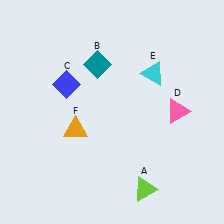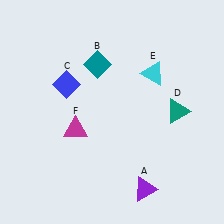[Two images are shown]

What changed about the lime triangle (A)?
In Image 1, A is lime. In Image 2, it changed to purple.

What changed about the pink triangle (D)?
In Image 1, D is pink. In Image 2, it changed to teal.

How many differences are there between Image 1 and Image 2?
There are 3 differences between the two images.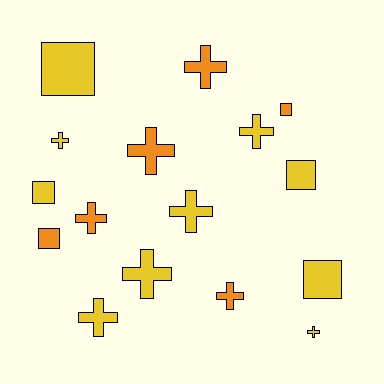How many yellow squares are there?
There are 4 yellow squares.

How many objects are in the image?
There are 16 objects.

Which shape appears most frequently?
Cross, with 10 objects.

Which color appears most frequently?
Yellow, with 10 objects.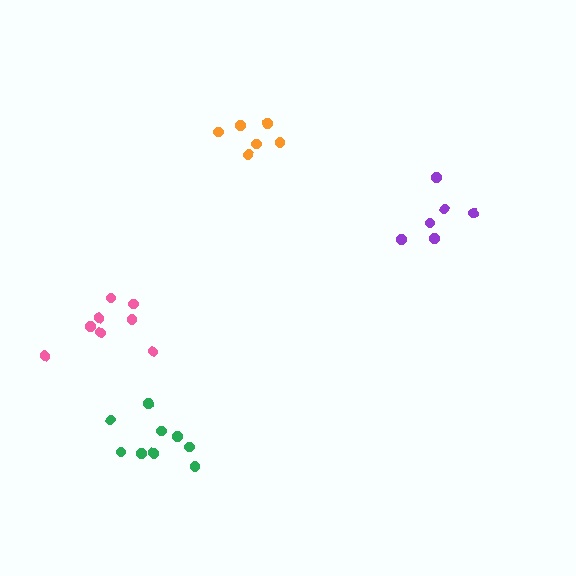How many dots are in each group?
Group 1: 6 dots, Group 2: 6 dots, Group 3: 8 dots, Group 4: 9 dots (29 total).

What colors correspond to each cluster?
The clusters are colored: purple, orange, pink, green.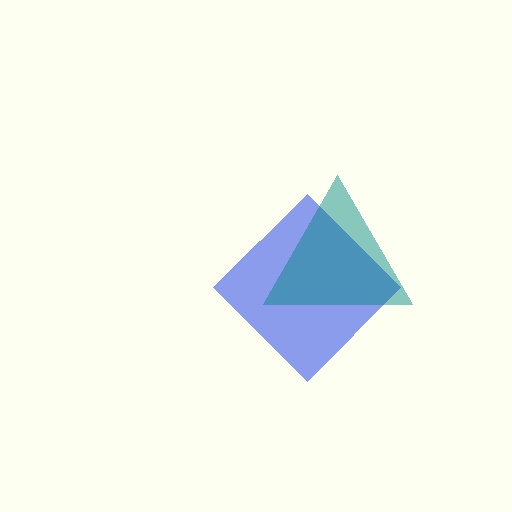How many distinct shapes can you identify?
There are 2 distinct shapes: a blue diamond, a teal triangle.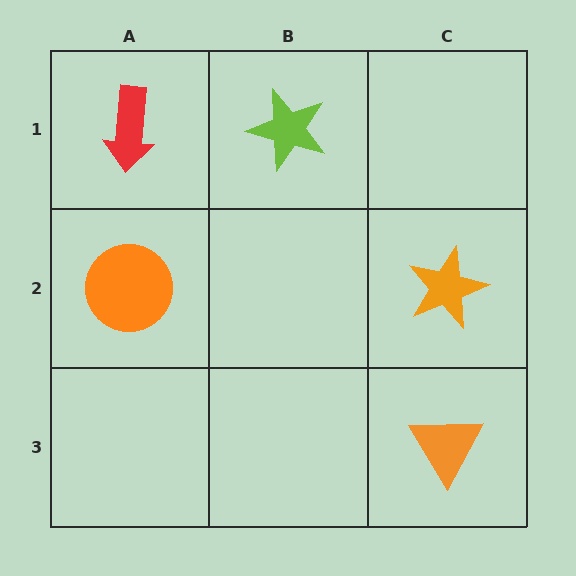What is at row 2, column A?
An orange circle.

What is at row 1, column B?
A lime star.